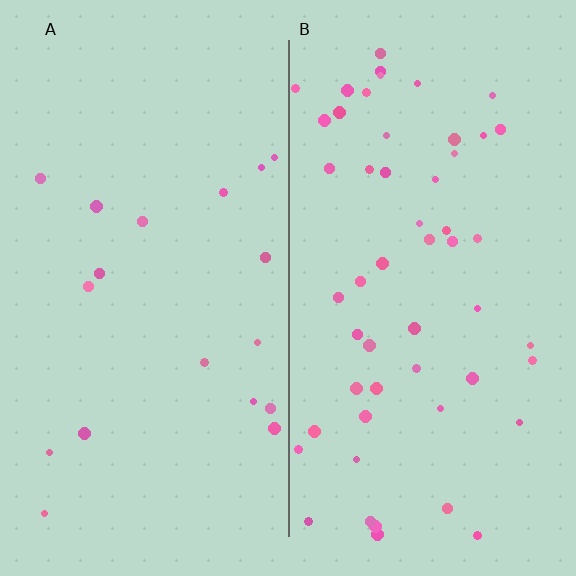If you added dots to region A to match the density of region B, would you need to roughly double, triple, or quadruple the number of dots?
Approximately triple.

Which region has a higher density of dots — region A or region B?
B (the right).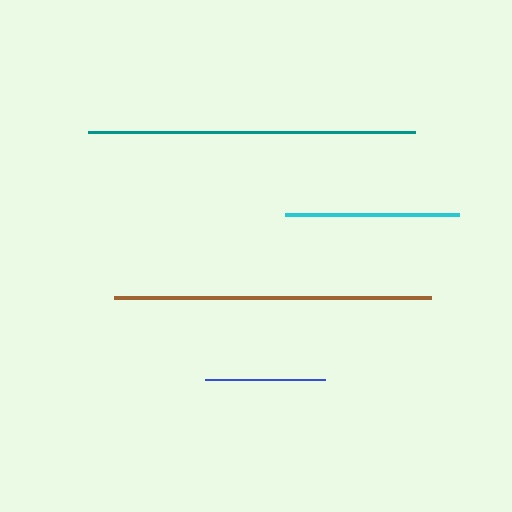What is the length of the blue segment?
The blue segment is approximately 119 pixels long.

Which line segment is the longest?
The teal line is the longest at approximately 328 pixels.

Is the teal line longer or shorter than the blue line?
The teal line is longer than the blue line.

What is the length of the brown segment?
The brown segment is approximately 317 pixels long.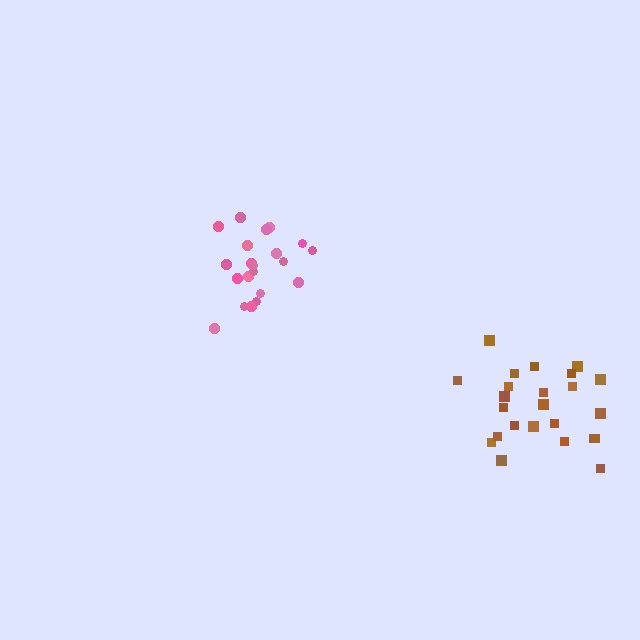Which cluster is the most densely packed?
Pink.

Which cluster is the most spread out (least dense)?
Brown.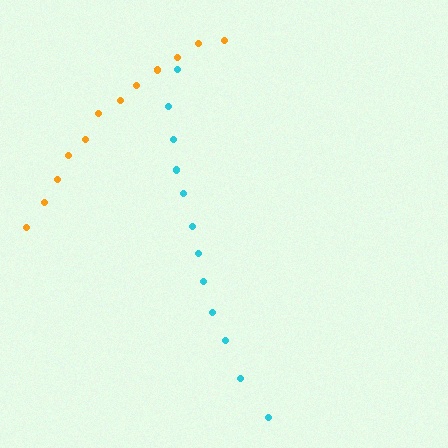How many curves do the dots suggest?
There are 2 distinct paths.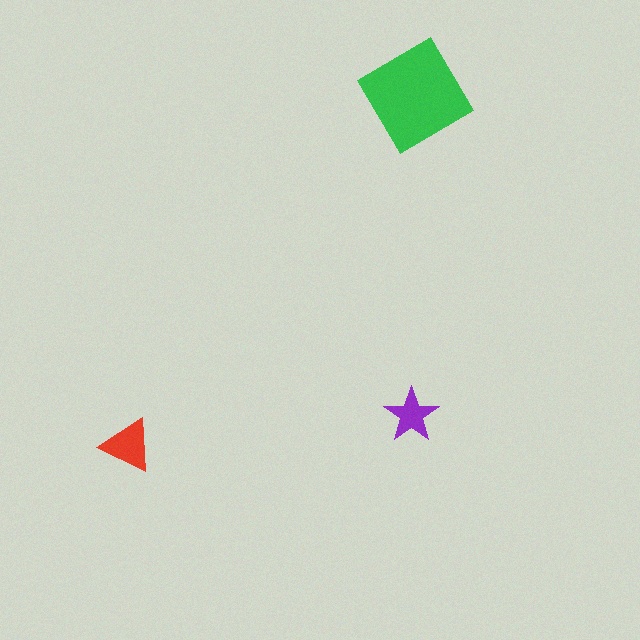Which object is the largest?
The green diamond.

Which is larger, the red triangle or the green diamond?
The green diamond.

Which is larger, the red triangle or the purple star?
The red triangle.